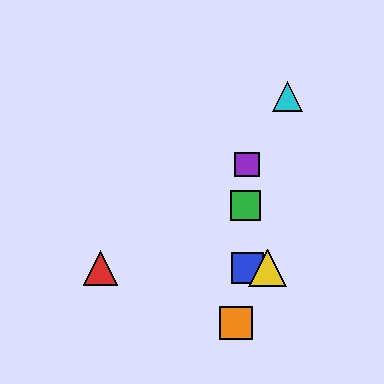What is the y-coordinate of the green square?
The green square is at y≈206.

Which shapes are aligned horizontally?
The red triangle, the blue square, the yellow triangle are aligned horizontally.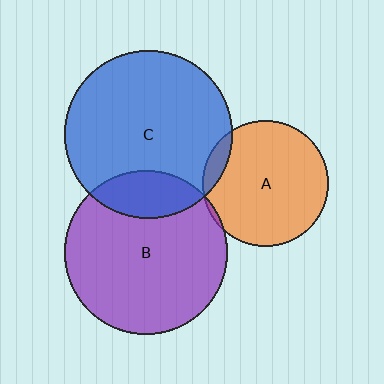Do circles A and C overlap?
Yes.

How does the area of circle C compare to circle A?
Approximately 1.8 times.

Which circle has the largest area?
Circle C (blue).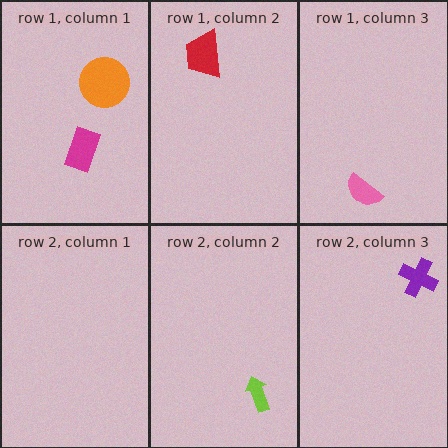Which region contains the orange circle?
The row 1, column 1 region.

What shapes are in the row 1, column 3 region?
The pink semicircle.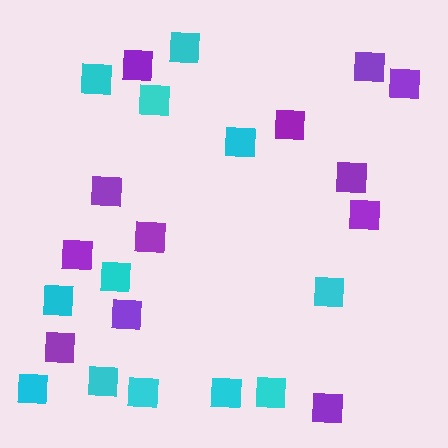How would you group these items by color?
There are 2 groups: one group of purple squares (12) and one group of cyan squares (12).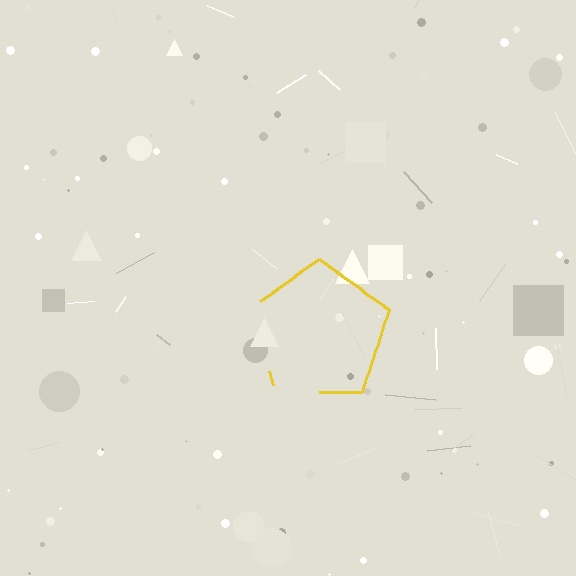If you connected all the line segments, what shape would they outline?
They would outline a pentagon.